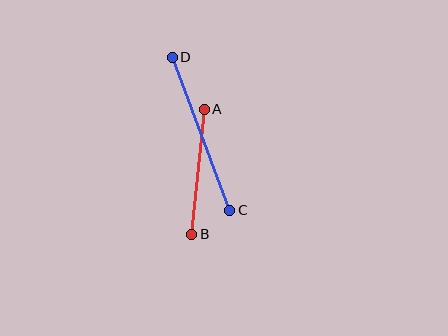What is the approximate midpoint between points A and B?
The midpoint is at approximately (198, 172) pixels.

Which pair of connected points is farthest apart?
Points C and D are farthest apart.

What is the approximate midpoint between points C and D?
The midpoint is at approximately (201, 134) pixels.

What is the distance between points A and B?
The distance is approximately 126 pixels.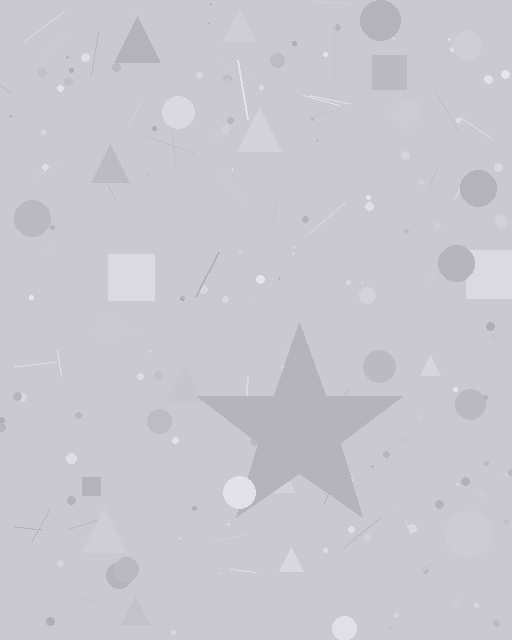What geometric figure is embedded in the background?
A star is embedded in the background.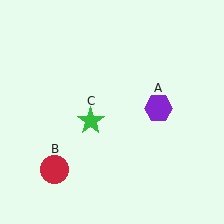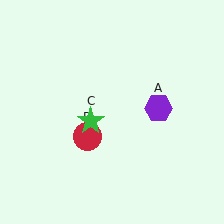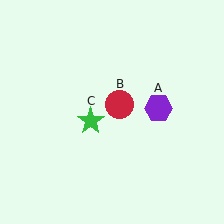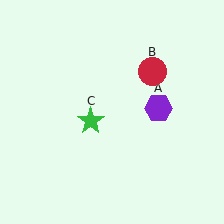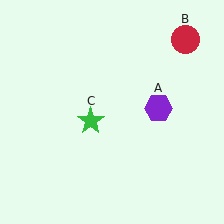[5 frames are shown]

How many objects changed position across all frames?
1 object changed position: red circle (object B).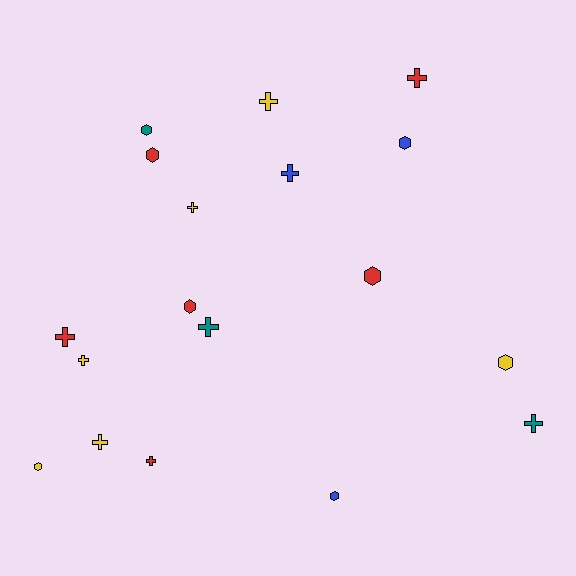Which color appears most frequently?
Red, with 6 objects.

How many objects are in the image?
There are 18 objects.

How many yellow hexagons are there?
There are 2 yellow hexagons.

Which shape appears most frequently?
Cross, with 10 objects.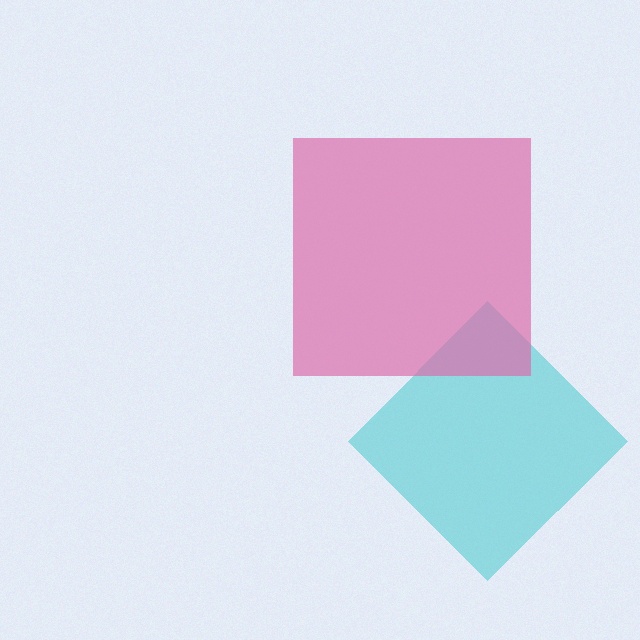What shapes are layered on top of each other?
The layered shapes are: a cyan diamond, a pink square.